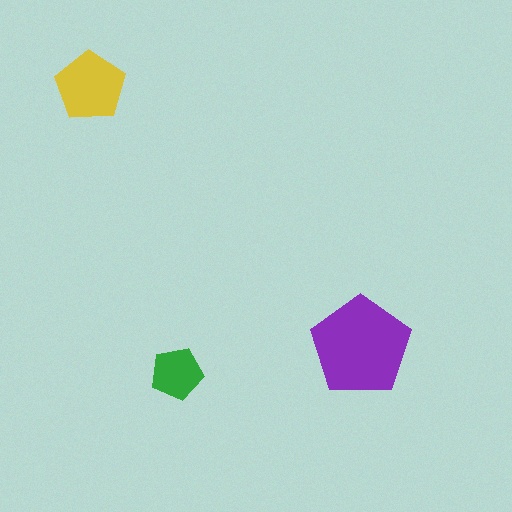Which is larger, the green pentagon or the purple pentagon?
The purple one.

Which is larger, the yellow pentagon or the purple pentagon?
The purple one.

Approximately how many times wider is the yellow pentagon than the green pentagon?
About 1.5 times wider.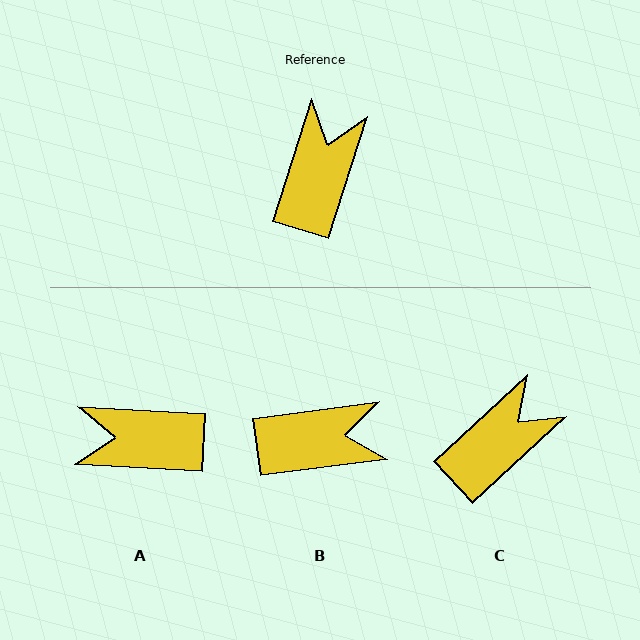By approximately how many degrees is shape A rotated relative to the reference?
Approximately 105 degrees counter-clockwise.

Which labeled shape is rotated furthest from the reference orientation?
A, about 105 degrees away.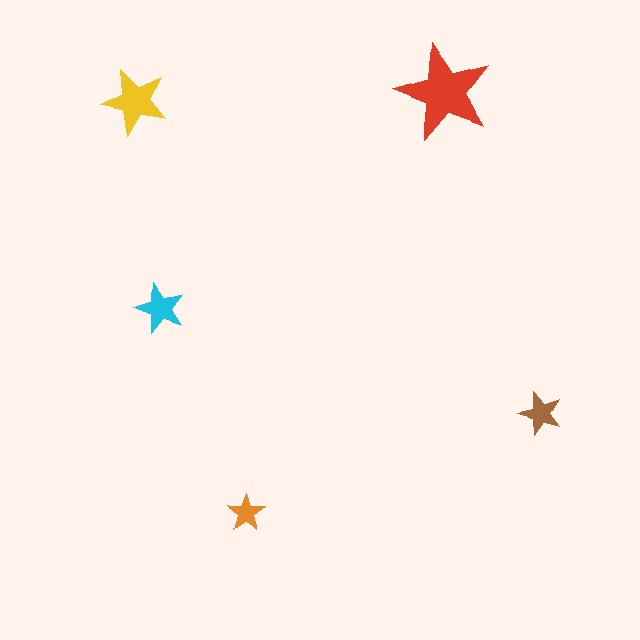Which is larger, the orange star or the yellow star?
The yellow one.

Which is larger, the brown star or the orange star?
The brown one.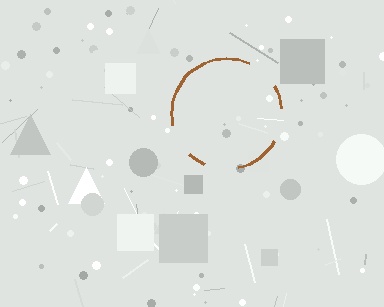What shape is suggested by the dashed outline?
The dashed outline suggests a circle.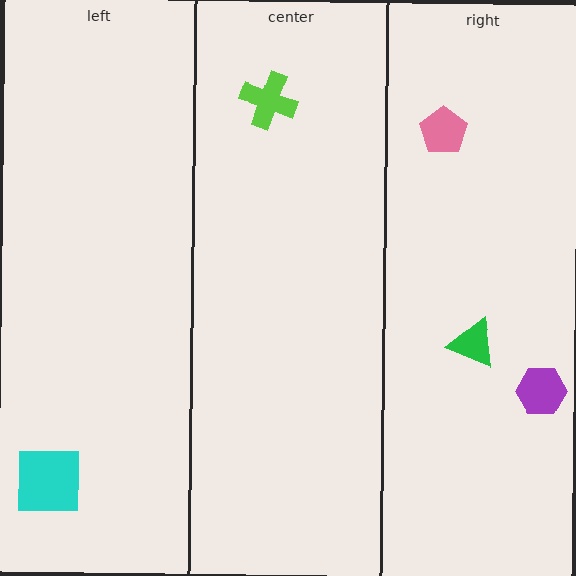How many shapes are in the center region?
1.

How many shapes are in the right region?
3.